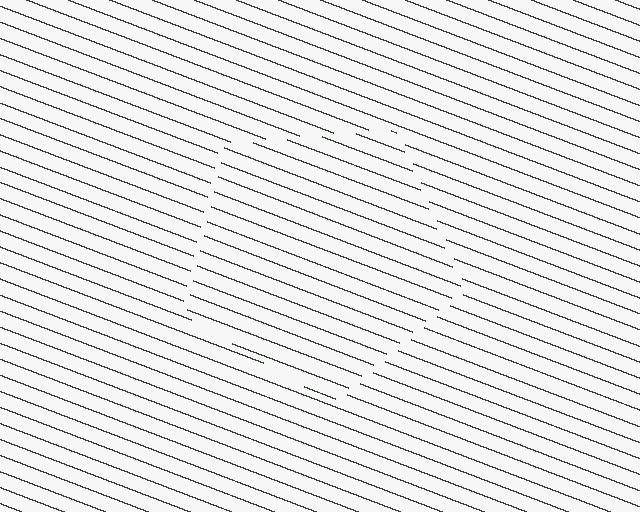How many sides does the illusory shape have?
5 sides — the line-ends trace a pentagon.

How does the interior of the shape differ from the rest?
The interior of the shape contains the same grating, shifted by half a period — the contour is defined by the phase discontinuity where line-ends from the inner and outer gratings abut.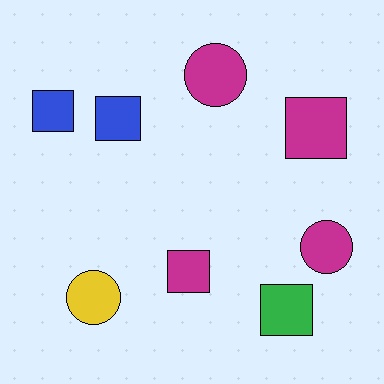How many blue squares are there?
There are 2 blue squares.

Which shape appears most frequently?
Square, with 5 objects.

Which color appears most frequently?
Magenta, with 4 objects.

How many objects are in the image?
There are 8 objects.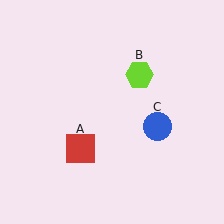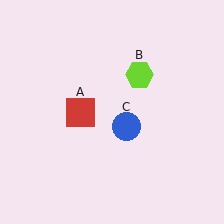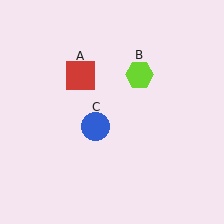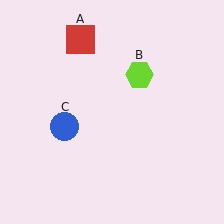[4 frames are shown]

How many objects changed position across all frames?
2 objects changed position: red square (object A), blue circle (object C).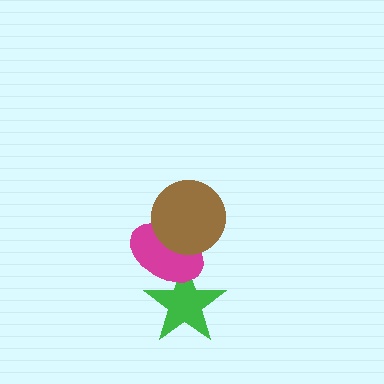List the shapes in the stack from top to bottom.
From top to bottom: the brown circle, the magenta ellipse, the green star.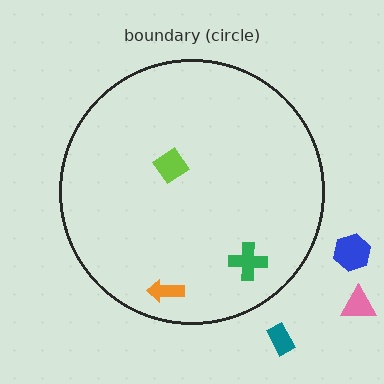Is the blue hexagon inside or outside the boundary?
Outside.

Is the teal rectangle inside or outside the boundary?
Outside.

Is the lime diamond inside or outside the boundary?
Inside.